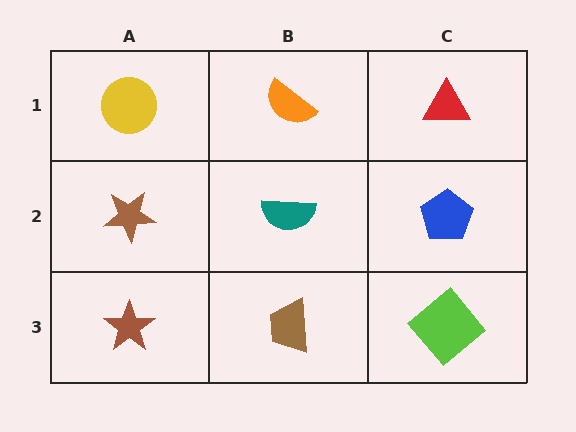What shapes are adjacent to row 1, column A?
A brown star (row 2, column A), an orange semicircle (row 1, column B).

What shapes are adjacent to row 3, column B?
A teal semicircle (row 2, column B), a brown star (row 3, column A), a lime diamond (row 3, column C).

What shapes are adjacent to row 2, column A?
A yellow circle (row 1, column A), a brown star (row 3, column A), a teal semicircle (row 2, column B).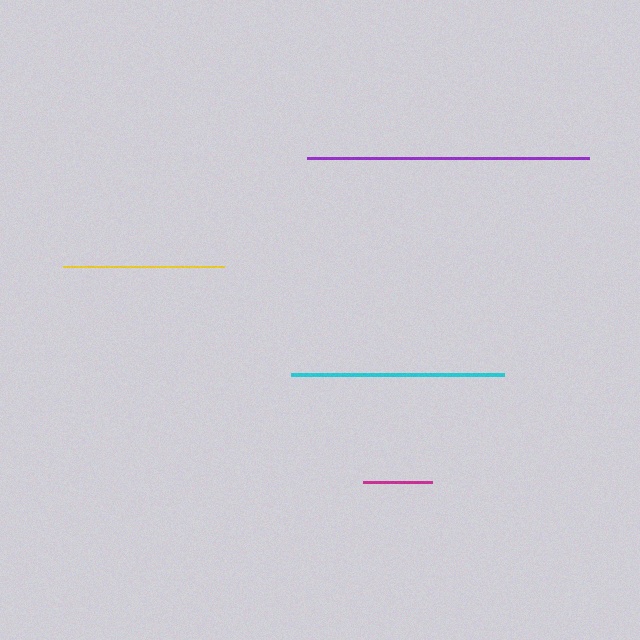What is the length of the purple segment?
The purple segment is approximately 282 pixels long.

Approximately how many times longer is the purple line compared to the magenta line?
The purple line is approximately 4.1 times the length of the magenta line.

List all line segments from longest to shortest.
From longest to shortest: purple, cyan, yellow, magenta.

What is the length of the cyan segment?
The cyan segment is approximately 213 pixels long.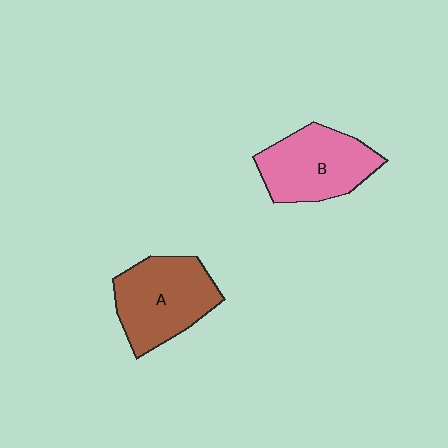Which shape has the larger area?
Shape A (brown).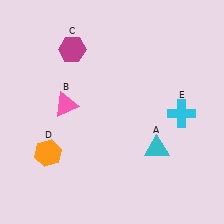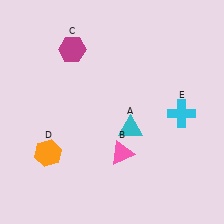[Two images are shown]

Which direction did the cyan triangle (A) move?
The cyan triangle (A) moved left.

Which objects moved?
The objects that moved are: the cyan triangle (A), the pink triangle (B).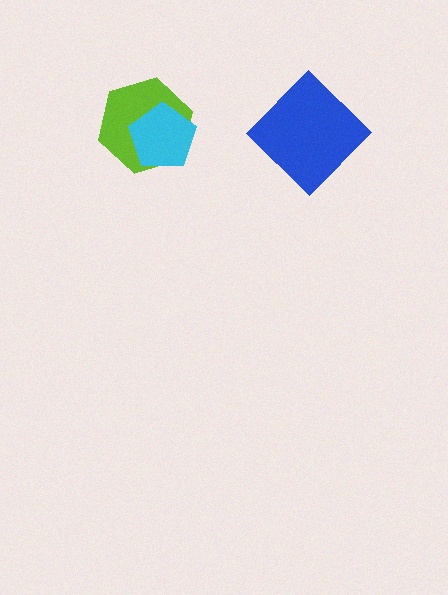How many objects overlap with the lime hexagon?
1 object overlaps with the lime hexagon.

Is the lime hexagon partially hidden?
Yes, it is partially covered by another shape.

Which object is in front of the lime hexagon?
The cyan pentagon is in front of the lime hexagon.